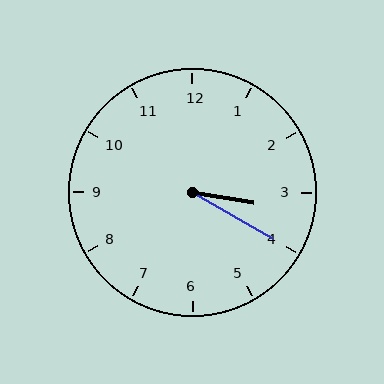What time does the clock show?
3:20.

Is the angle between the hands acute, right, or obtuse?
It is acute.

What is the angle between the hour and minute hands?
Approximately 20 degrees.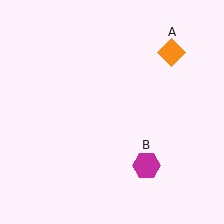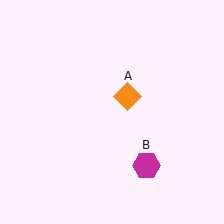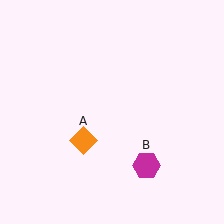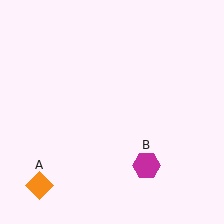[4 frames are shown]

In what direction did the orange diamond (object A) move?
The orange diamond (object A) moved down and to the left.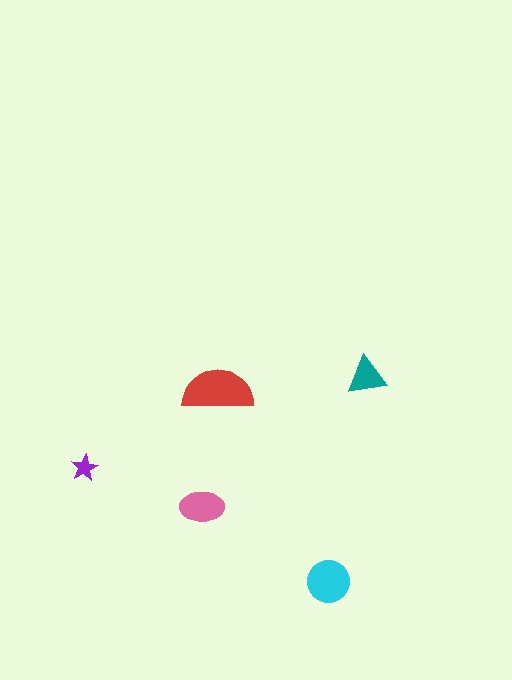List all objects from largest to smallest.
The red semicircle, the cyan circle, the pink ellipse, the teal triangle, the purple star.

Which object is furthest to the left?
The purple star is leftmost.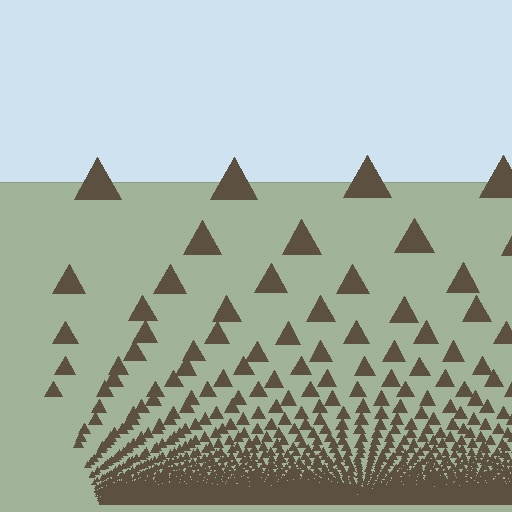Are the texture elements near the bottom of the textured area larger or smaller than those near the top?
Smaller. The gradient is inverted — elements near the bottom are smaller and denser.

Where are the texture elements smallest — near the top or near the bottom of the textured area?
Near the bottom.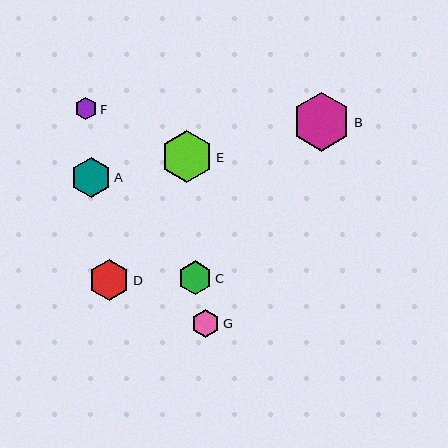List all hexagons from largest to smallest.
From largest to smallest: B, E, D, A, C, G, F.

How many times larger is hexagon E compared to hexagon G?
Hexagon E is approximately 1.8 times the size of hexagon G.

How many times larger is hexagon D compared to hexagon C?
Hexagon D is approximately 1.2 times the size of hexagon C.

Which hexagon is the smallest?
Hexagon F is the smallest with a size of approximately 22 pixels.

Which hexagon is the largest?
Hexagon B is the largest with a size of approximately 59 pixels.